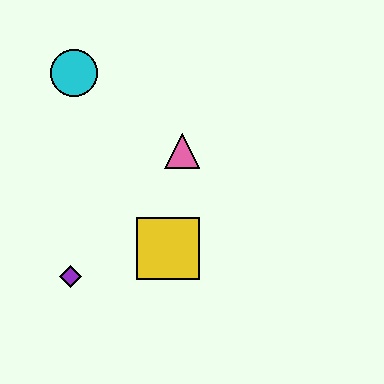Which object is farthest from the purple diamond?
The cyan circle is farthest from the purple diamond.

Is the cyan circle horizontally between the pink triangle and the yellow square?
No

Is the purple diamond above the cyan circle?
No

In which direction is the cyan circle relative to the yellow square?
The cyan circle is above the yellow square.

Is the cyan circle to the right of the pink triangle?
No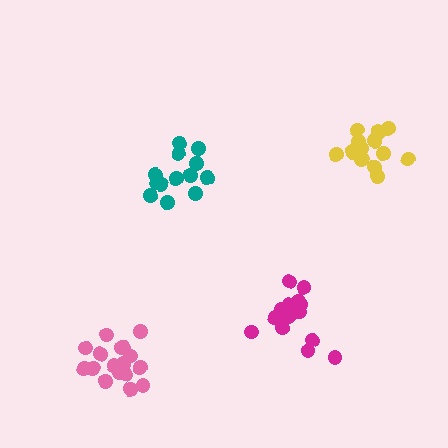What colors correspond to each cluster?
The clusters are colored: pink, teal, yellow, magenta.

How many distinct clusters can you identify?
There are 4 distinct clusters.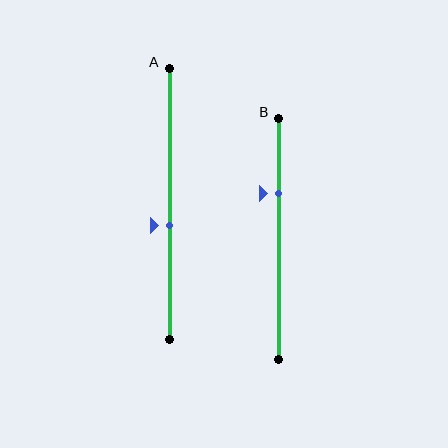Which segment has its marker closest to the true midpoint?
Segment A has its marker closest to the true midpoint.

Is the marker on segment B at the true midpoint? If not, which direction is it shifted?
No, the marker on segment B is shifted upward by about 19% of the segment length.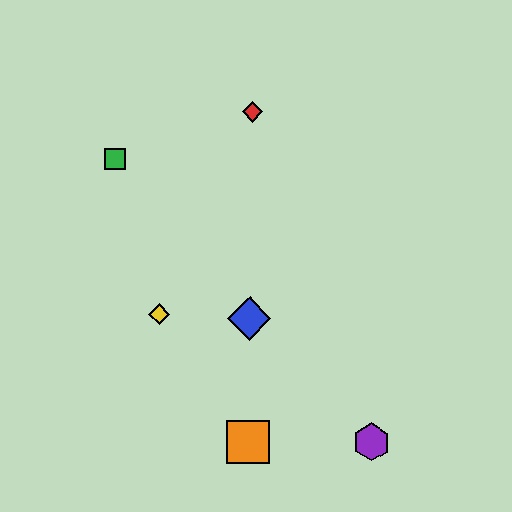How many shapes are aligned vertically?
3 shapes (the red diamond, the blue diamond, the orange square) are aligned vertically.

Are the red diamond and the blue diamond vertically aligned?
Yes, both are at x≈252.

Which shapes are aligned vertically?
The red diamond, the blue diamond, the orange square are aligned vertically.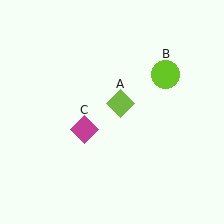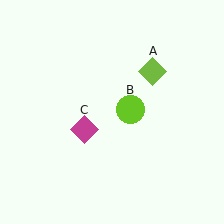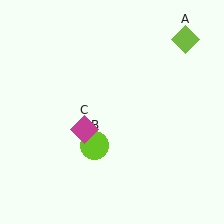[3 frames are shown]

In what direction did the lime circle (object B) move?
The lime circle (object B) moved down and to the left.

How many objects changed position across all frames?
2 objects changed position: lime diamond (object A), lime circle (object B).